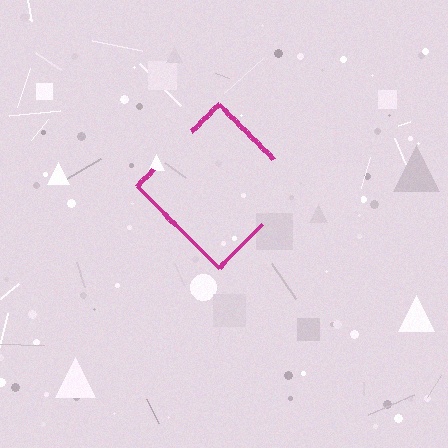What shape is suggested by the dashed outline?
The dashed outline suggests a diamond.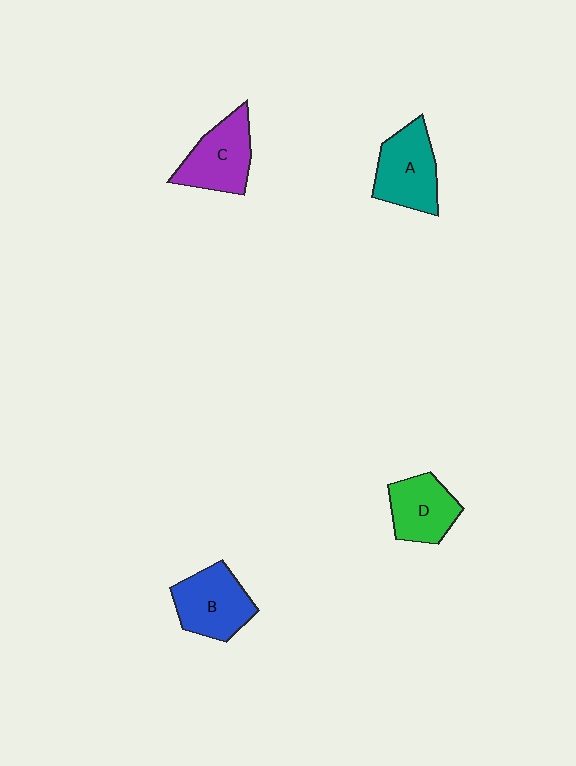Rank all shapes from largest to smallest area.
From largest to smallest: A (teal), B (blue), C (purple), D (green).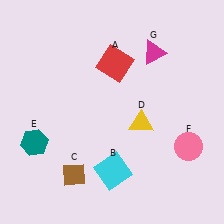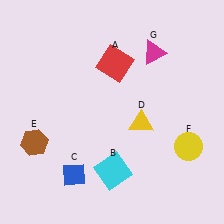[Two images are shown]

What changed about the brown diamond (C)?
In Image 1, C is brown. In Image 2, it changed to blue.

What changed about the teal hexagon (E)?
In Image 1, E is teal. In Image 2, it changed to brown.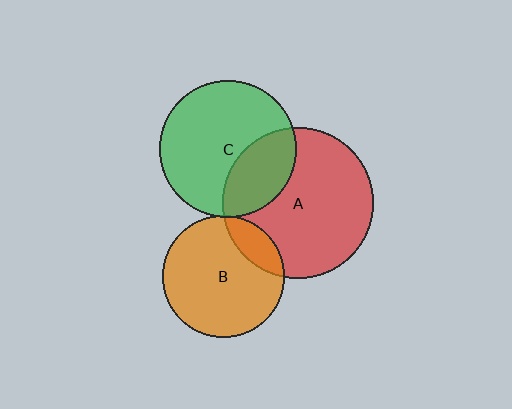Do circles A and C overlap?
Yes.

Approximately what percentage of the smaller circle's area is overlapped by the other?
Approximately 30%.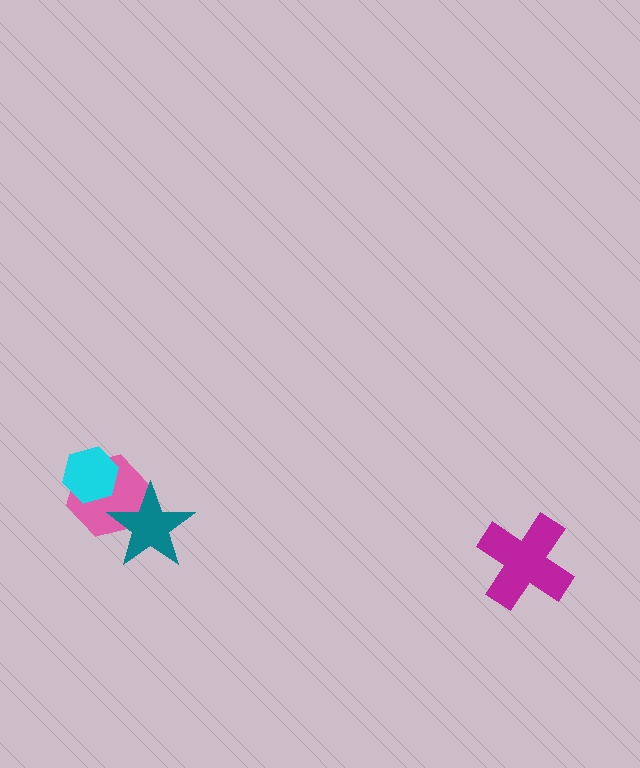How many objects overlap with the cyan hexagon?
1 object overlaps with the cyan hexagon.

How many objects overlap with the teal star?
1 object overlaps with the teal star.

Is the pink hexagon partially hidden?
Yes, it is partially covered by another shape.